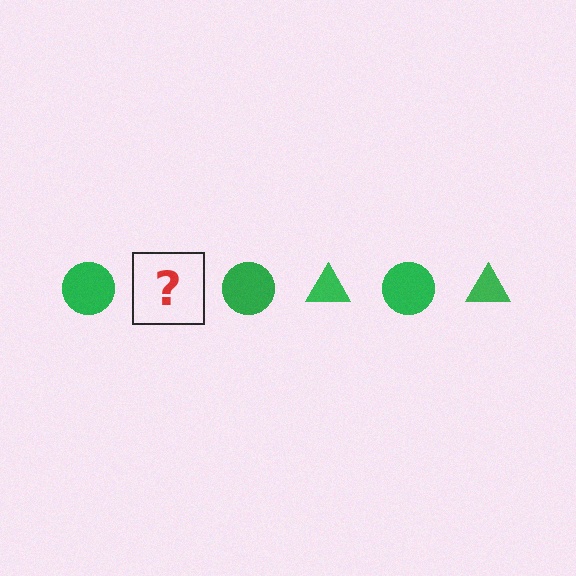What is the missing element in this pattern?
The missing element is a green triangle.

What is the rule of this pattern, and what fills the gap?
The rule is that the pattern cycles through circle, triangle shapes in green. The gap should be filled with a green triangle.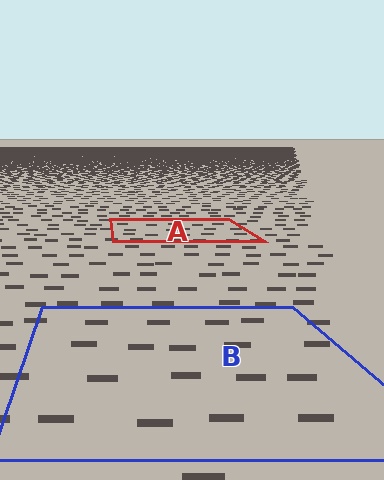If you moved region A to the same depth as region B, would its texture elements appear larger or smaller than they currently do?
They would appear larger. At a closer depth, the same texture elements are projected at a bigger on-screen size.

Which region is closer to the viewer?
Region B is closer. The texture elements there are larger and more spread out.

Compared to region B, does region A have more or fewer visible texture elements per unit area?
Region A has more texture elements per unit area — they are packed more densely because it is farther away.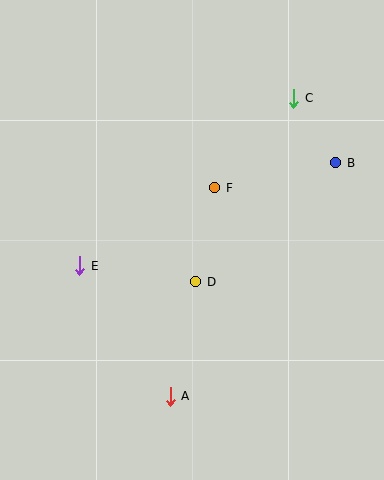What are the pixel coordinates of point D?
Point D is at (196, 282).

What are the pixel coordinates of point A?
Point A is at (170, 396).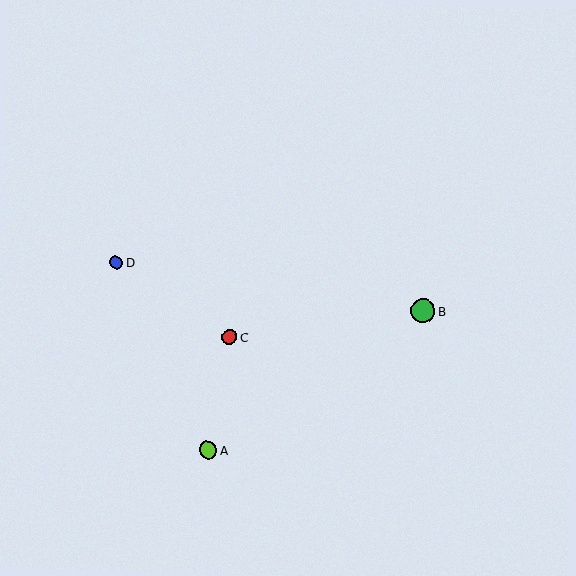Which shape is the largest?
The green circle (labeled B) is the largest.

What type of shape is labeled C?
Shape C is a red circle.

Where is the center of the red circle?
The center of the red circle is at (230, 337).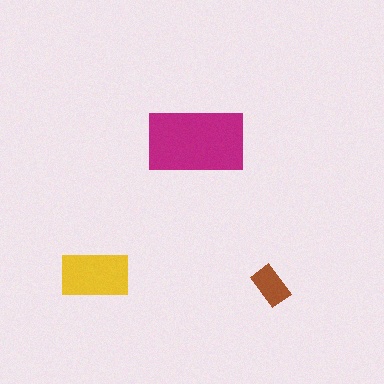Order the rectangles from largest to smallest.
the magenta one, the yellow one, the brown one.